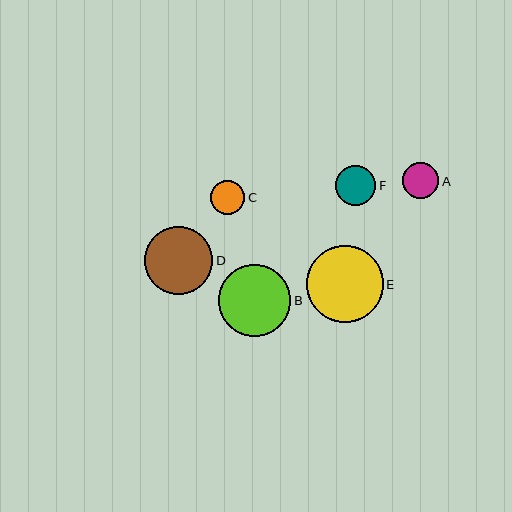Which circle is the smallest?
Circle C is the smallest with a size of approximately 34 pixels.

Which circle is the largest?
Circle E is the largest with a size of approximately 76 pixels.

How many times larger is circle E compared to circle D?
Circle E is approximately 1.1 times the size of circle D.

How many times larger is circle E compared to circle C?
Circle E is approximately 2.2 times the size of circle C.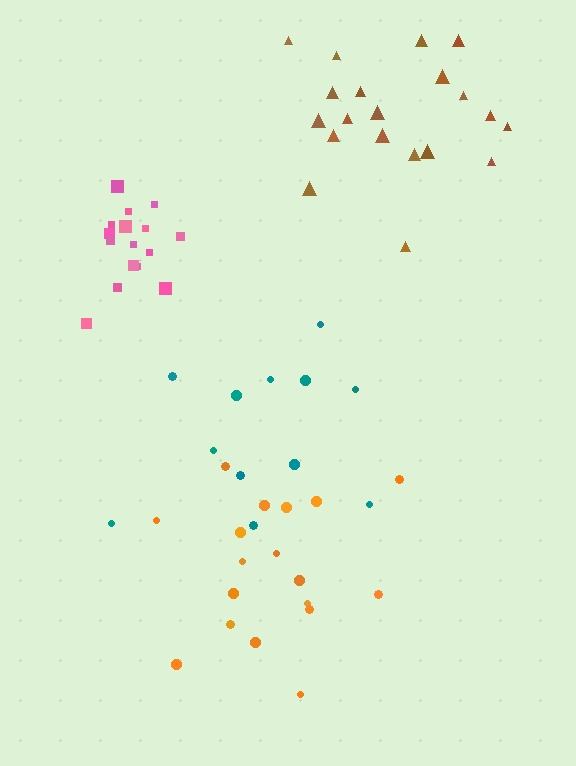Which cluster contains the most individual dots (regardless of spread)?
Brown (20).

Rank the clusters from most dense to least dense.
pink, brown, orange, teal.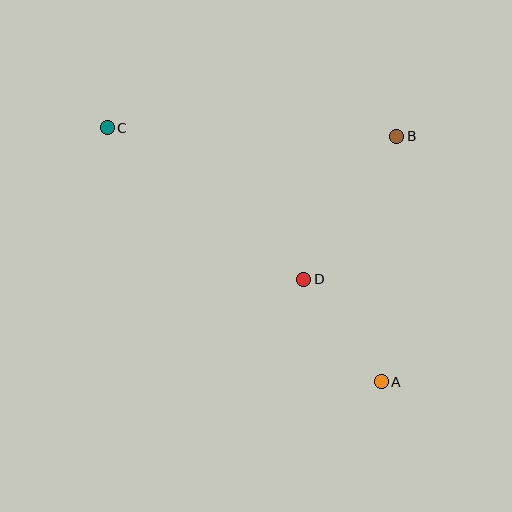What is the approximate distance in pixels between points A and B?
The distance between A and B is approximately 246 pixels.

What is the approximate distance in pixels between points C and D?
The distance between C and D is approximately 249 pixels.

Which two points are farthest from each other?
Points A and C are farthest from each other.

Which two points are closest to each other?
Points A and D are closest to each other.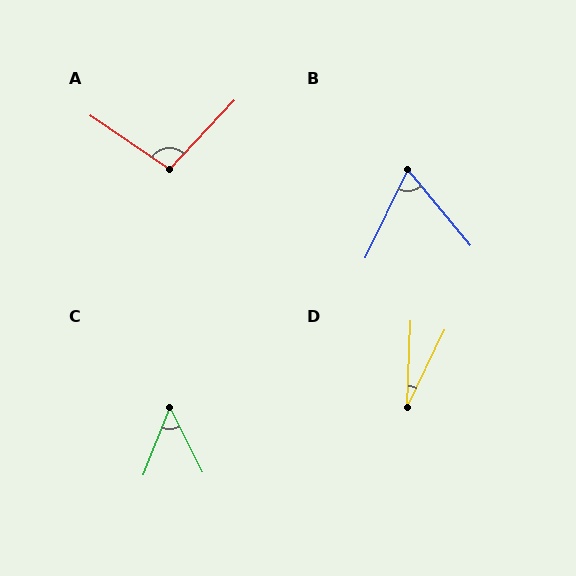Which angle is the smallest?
D, at approximately 24 degrees.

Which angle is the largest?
A, at approximately 99 degrees.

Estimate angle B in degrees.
Approximately 65 degrees.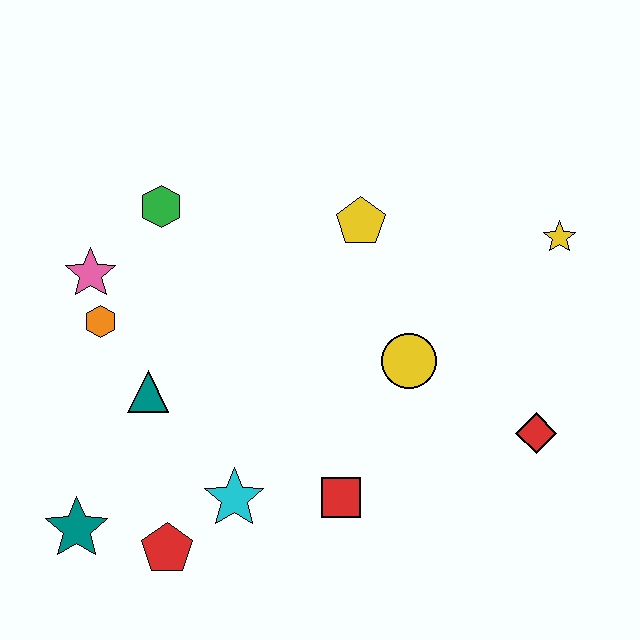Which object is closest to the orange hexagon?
The pink star is closest to the orange hexagon.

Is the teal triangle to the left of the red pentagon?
Yes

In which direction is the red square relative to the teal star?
The red square is to the right of the teal star.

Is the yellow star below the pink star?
No